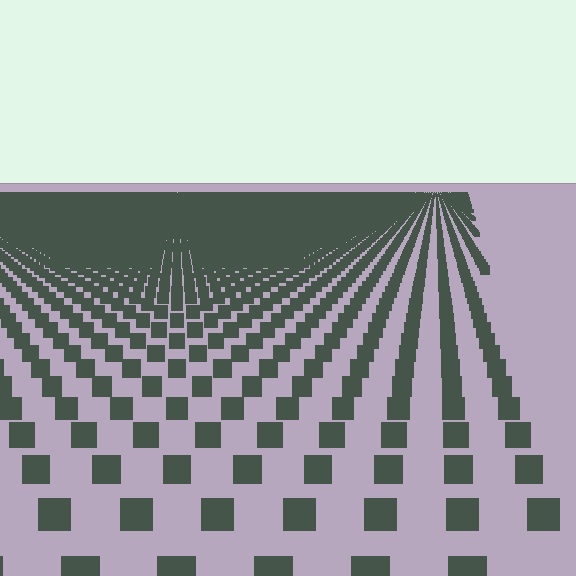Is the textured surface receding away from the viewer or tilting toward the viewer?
The surface is receding away from the viewer. Texture elements get smaller and denser toward the top.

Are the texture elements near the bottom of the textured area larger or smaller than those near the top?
Larger. Near the bottom, elements are closer to the viewer and appear at a bigger on-screen size.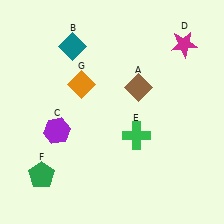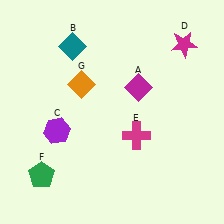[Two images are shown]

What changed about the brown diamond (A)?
In Image 1, A is brown. In Image 2, it changed to magenta.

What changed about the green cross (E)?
In Image 1, E is green. In Image 2, it changed to magenta.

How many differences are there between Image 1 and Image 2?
There are 2 differences between the two images.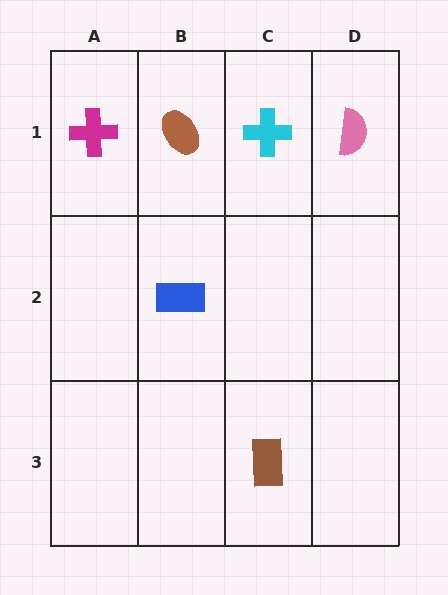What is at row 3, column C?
A brown rectangle.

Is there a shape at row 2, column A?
No, that cell is empty.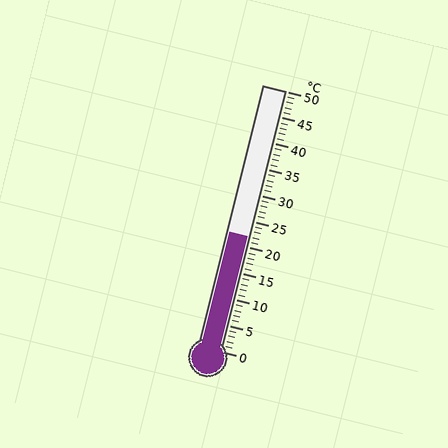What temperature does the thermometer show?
The thermometer shows approximately 22°C.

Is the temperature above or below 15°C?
The temperature is above 15°C.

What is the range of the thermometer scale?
The thermometer scale ranges from 0°C to 50°C.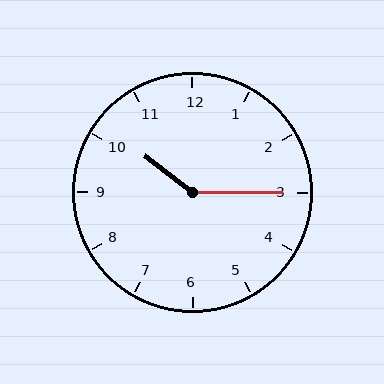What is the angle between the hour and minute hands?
Approximately 142 degrees.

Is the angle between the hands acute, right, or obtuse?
It is obtuse.